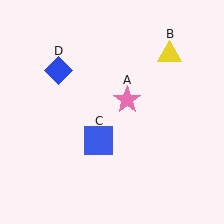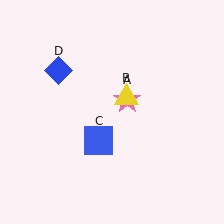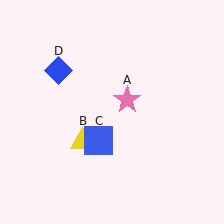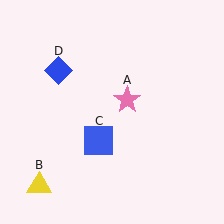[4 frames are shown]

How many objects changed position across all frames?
1 object changed position: yellow triangle (object B).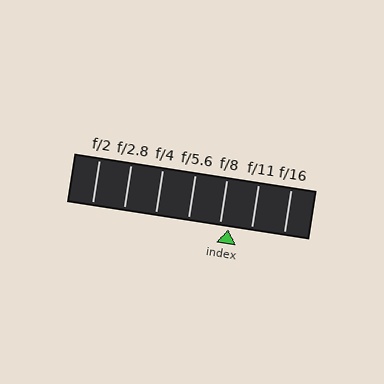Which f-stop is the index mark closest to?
The index mark is closest to f/8.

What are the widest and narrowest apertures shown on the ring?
The widest aperture shown is f/2 and the narrowest is f/16.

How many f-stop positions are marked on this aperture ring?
There are 7 f-stop positions marked.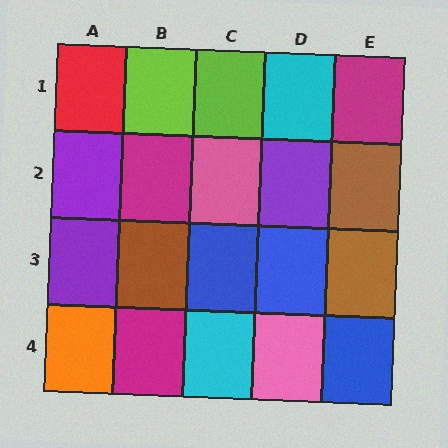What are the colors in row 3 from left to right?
Purple, brown, blue, blue, brown.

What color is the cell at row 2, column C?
Pink.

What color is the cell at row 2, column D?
Purple.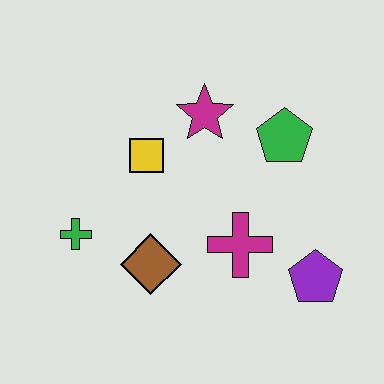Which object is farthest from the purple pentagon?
The green cross is farthest from the purple pentagon.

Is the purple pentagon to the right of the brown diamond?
Yes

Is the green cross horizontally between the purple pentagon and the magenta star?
No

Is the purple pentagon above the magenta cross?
No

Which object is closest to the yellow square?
The magenta star is closest to the yellow square.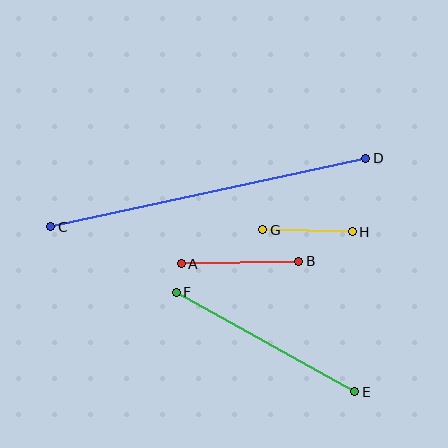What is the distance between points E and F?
The distance is approximately 204 pixels.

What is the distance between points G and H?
The distance is approximately 89 pixels.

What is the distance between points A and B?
The distance is approximately 117 pixels.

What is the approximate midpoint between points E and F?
The midpoint is at approximately (265, 342) pixels.